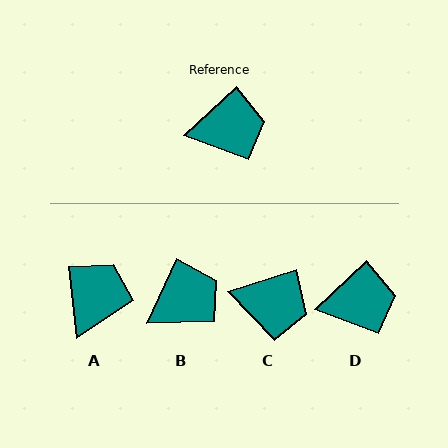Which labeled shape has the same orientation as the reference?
D.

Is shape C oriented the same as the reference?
No, it is off by about 26 degrees.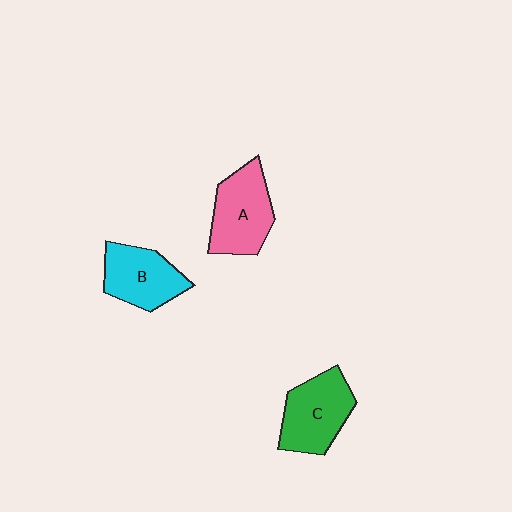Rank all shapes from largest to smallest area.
From largest to smallest: A (pink), C (green), B (cyan).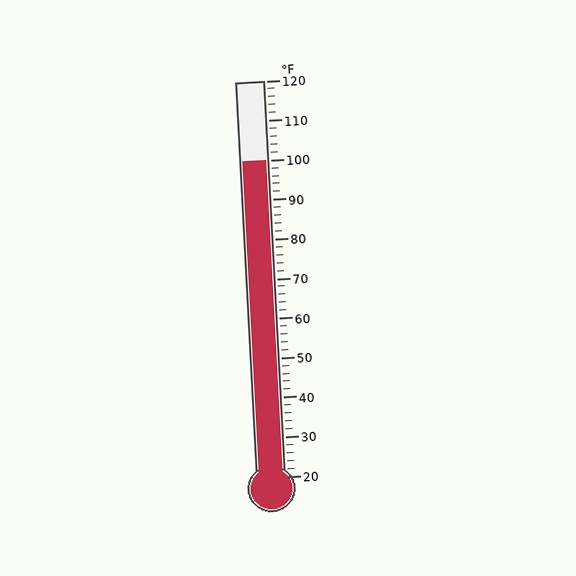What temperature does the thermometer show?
The thermometer shows approximately 100°F.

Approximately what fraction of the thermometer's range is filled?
The thermometer is filled to approximately 80% of its range.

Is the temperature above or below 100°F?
The temperature is at 100°F.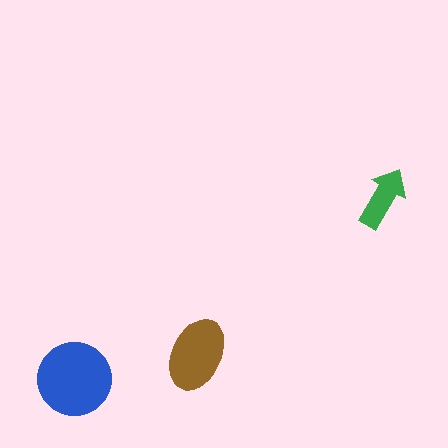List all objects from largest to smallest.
The blue circle, the brown ellipse, the green arrow.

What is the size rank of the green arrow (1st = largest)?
3rd.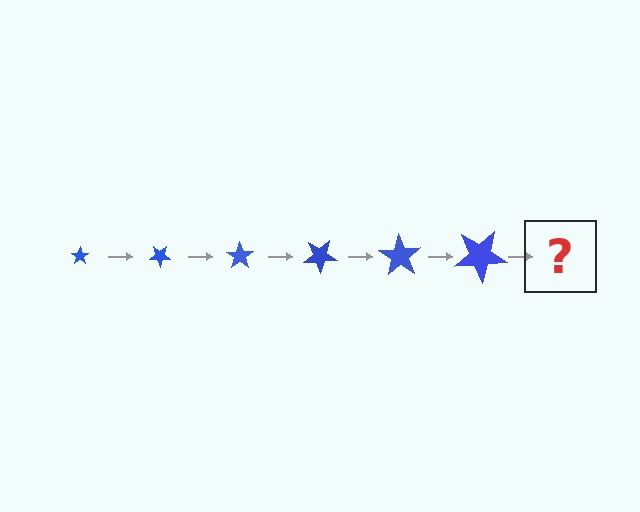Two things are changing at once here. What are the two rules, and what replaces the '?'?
The two rules are that the star grows larger each step and it rotates 35 degrees each step. The '?' should be a star, larger than the previous one and rotated 210 degrees from the start.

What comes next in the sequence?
The next element should be a star, larger than the previous one and rotated 210 degrees from the start.